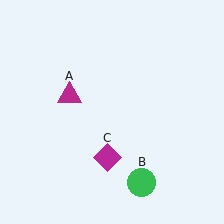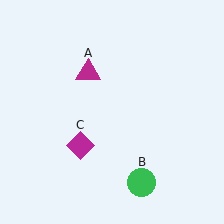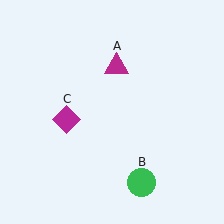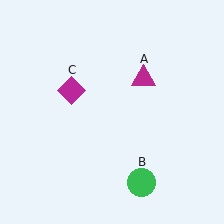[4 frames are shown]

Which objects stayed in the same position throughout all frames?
Green circle (object B) remained stationary.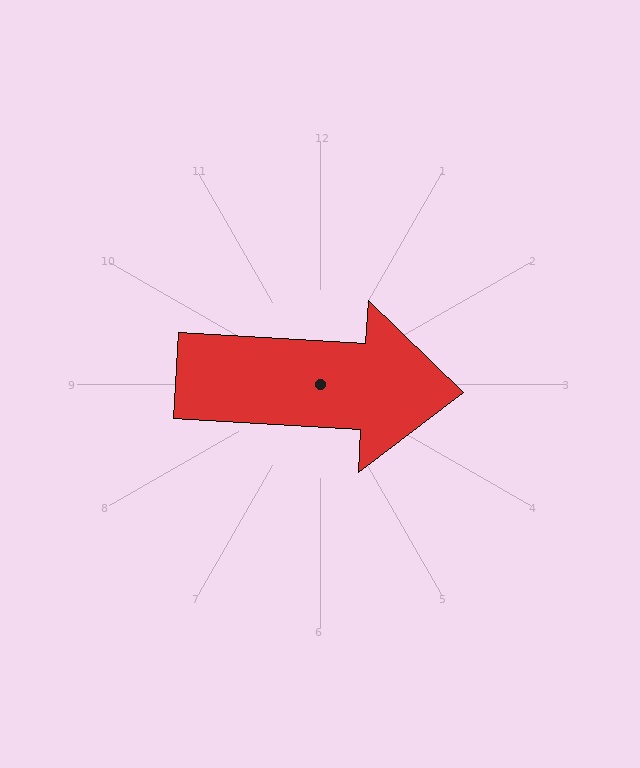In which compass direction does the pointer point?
East.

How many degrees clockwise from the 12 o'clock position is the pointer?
Approximately 93 degrees.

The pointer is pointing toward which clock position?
Roughly 3 o'clock.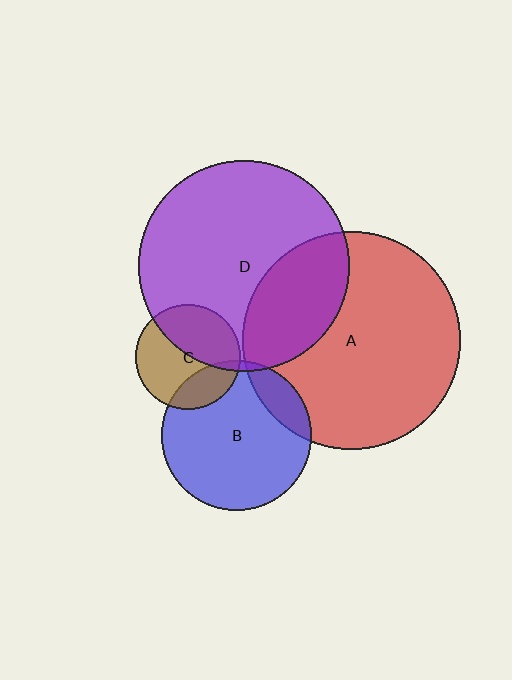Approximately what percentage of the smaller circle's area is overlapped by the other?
Approximately 15%.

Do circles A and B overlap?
Yes.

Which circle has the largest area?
Circle A (red).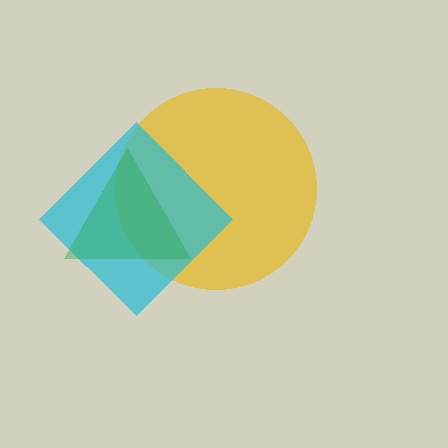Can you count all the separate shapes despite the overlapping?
Yes, there are 3 separate shapes.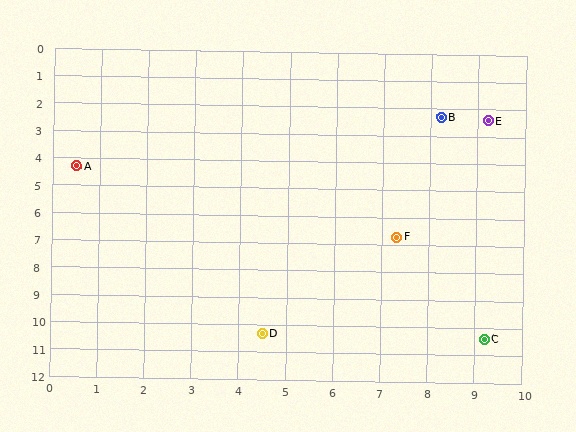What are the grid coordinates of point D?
Point D is at approximately (4.5, 10.3).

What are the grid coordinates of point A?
Point A is at approximately (0.5, 4.3).